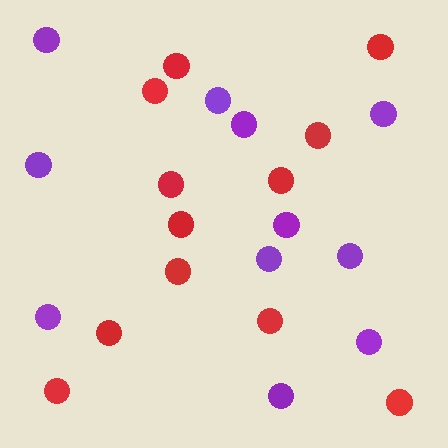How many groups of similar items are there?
There are 2 groups: one group of purple circles (11) and one group of red circles (12).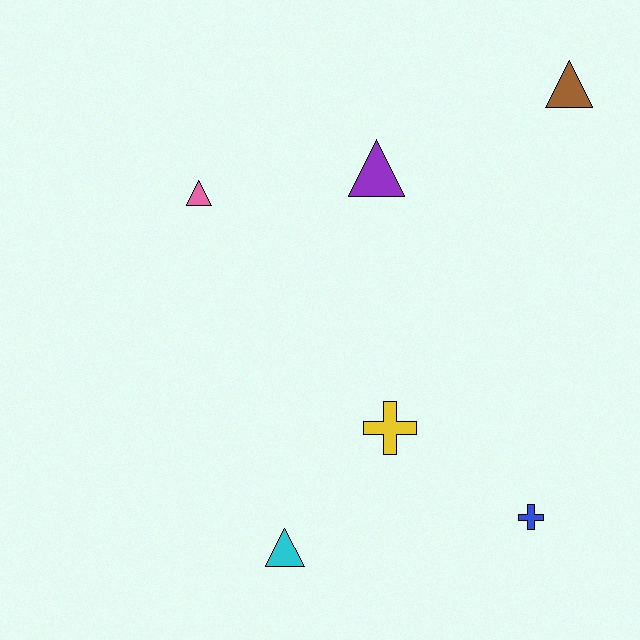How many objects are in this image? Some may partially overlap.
There are 6 objects.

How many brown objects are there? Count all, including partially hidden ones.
There is 1 brown object.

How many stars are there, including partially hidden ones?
There are no stars.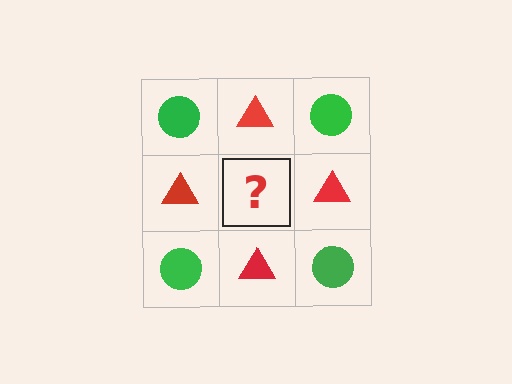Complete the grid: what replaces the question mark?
The question mark should be replaced with a green circle.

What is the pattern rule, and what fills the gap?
The rule is that it alternates green circle and red triangle in a checkerboard pattern. The gap should be filled with a green circle.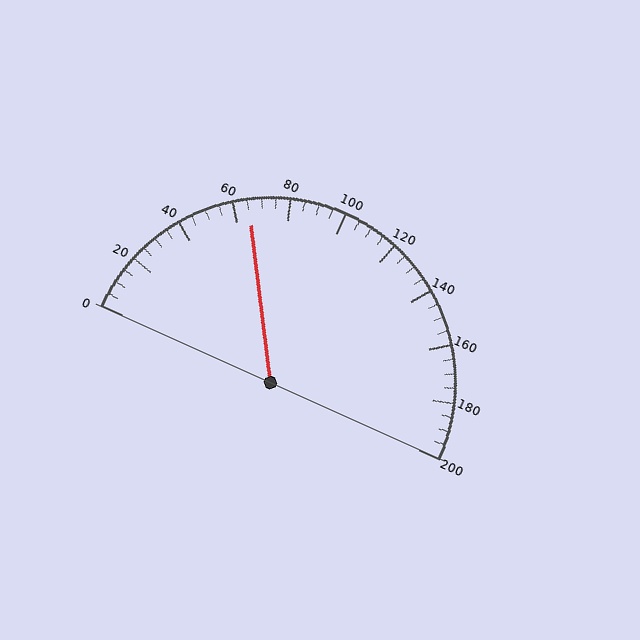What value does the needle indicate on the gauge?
The needle indicates approximately 65.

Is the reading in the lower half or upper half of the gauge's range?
The reading is in the lower half of the range (0 to 200).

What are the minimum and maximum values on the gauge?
The gauge ranges from 0 to 200.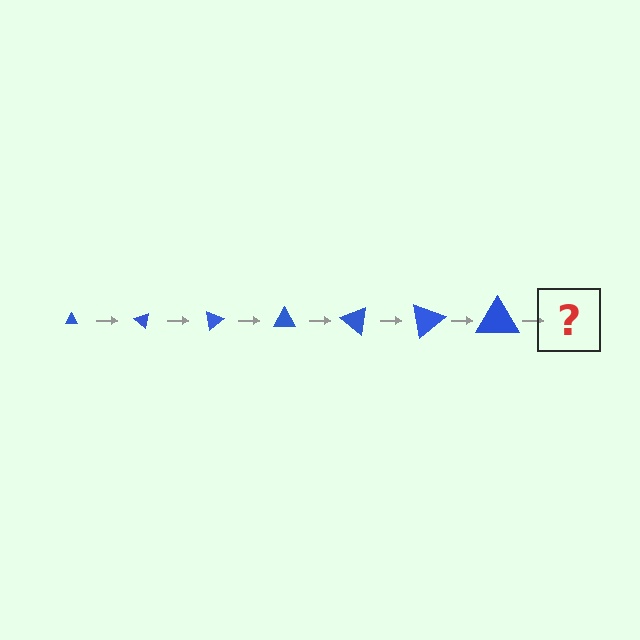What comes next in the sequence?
The next element should be a triangle, larger than the previous one and rotated 280 degrees from the start.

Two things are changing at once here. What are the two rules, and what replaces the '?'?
The two rules are that the triangle grows larger each step and it rotates 40 degrees each step. The '?' should be a triangle, larger than the previous one and rotated 280 degrees from the start.